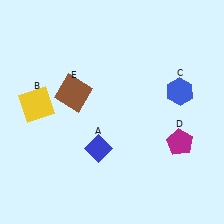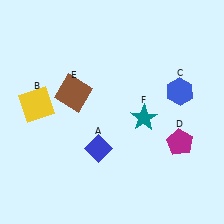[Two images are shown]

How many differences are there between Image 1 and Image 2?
There is 1 difference between the two images.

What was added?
A teal star (F) was added in Image 2.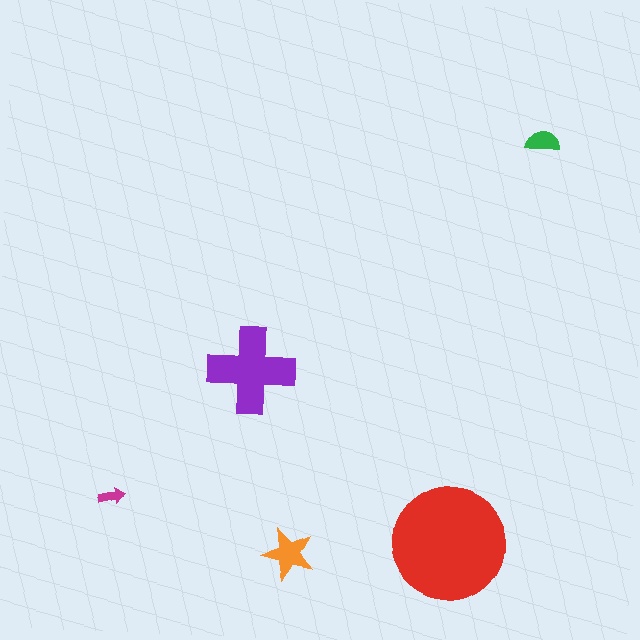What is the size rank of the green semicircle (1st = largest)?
4th.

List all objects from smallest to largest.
The magenta arrow, the green semicircle, the orange star, the purple cross, the red circle.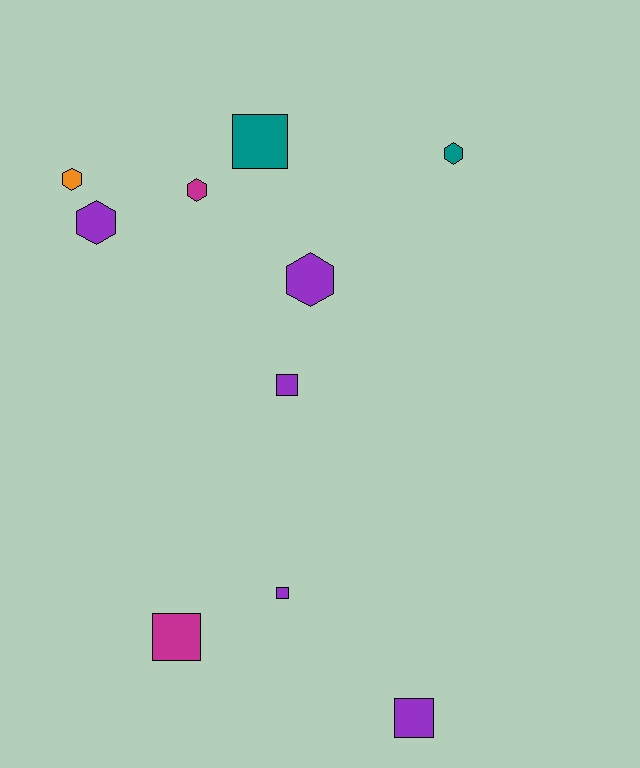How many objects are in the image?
There are 10 objects.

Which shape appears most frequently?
Square, with 5 objects.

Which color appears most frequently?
Purple, with 5 objects.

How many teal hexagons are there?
There is 1 teal hexagon.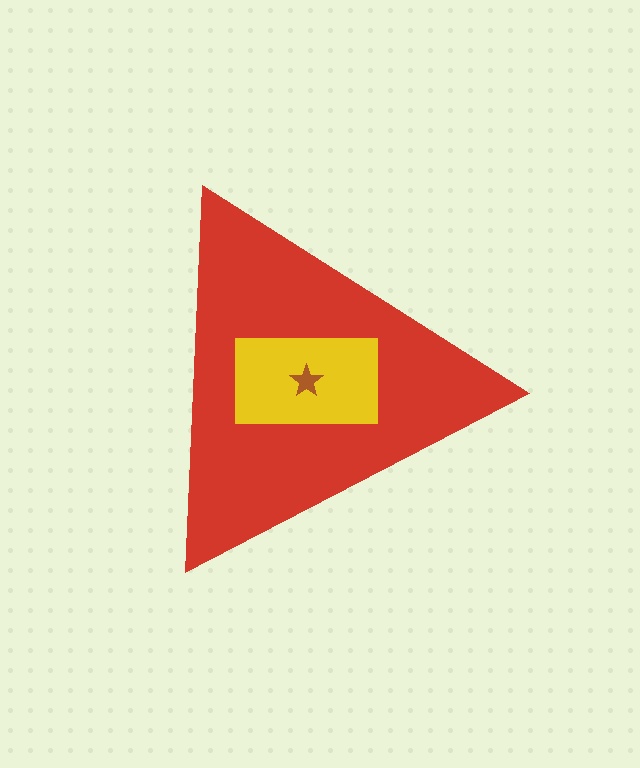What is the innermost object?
The brown star.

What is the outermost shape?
The red triangle.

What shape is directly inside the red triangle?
The yellow rectangle.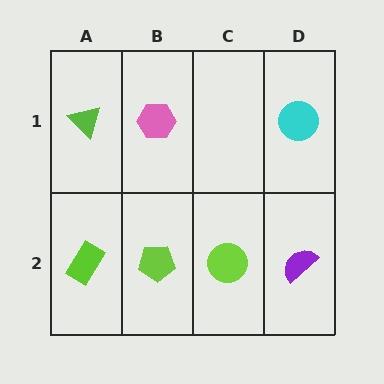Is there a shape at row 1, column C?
No, that cell is empty.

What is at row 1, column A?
A lime triangle.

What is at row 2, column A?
A lime rectangle.